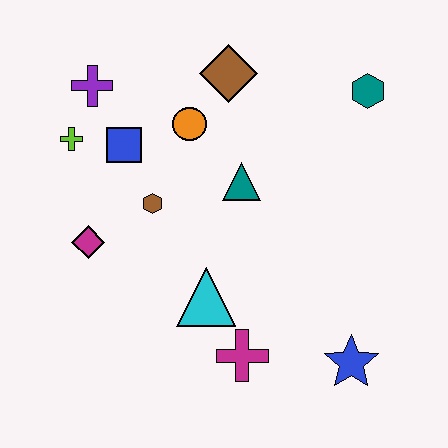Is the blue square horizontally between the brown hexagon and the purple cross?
Yes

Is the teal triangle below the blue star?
No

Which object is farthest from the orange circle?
The blue star is farthest from the orange circle.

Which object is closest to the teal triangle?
The orange circle is closest to the teal triangle.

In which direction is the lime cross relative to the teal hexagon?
The lime cross is to the left of the teal hexagon.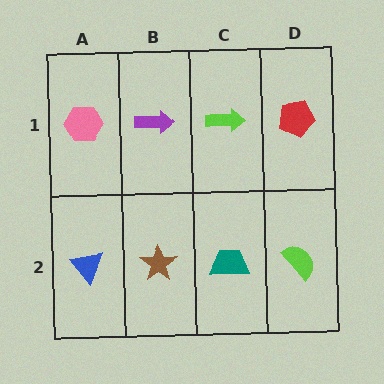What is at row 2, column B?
A brown star.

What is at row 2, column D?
A lime semicircle.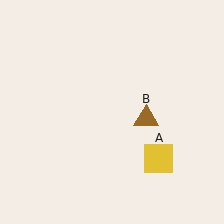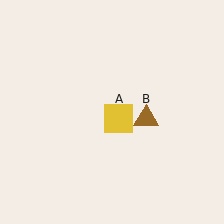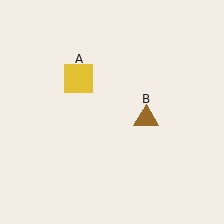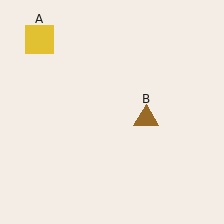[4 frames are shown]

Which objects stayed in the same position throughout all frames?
Brown triangle (object B) remained stationary.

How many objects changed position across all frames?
1 object changed position: yellow square (object A).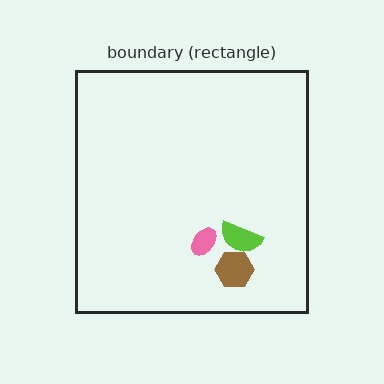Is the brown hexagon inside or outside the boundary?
Inside.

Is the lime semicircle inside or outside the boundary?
Inside.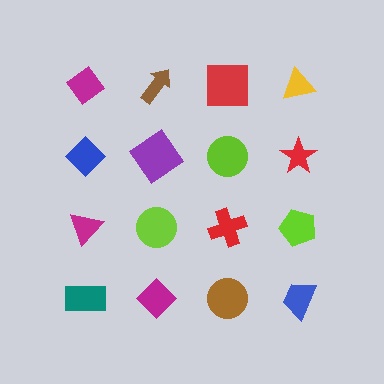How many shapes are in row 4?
4 shapes.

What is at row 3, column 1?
A magenta triangle.